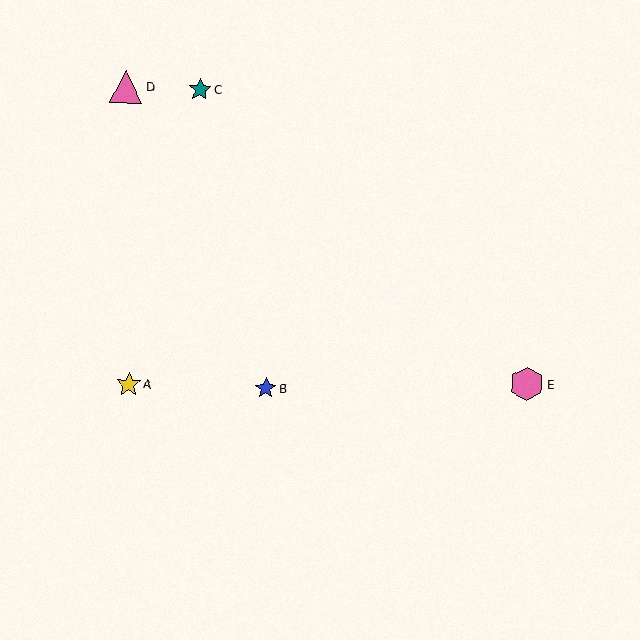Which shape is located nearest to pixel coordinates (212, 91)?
The teal star (labeled C) at (200, 89) is nearest to that location.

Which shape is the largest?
The pink hexagon (labeled E) is the largest.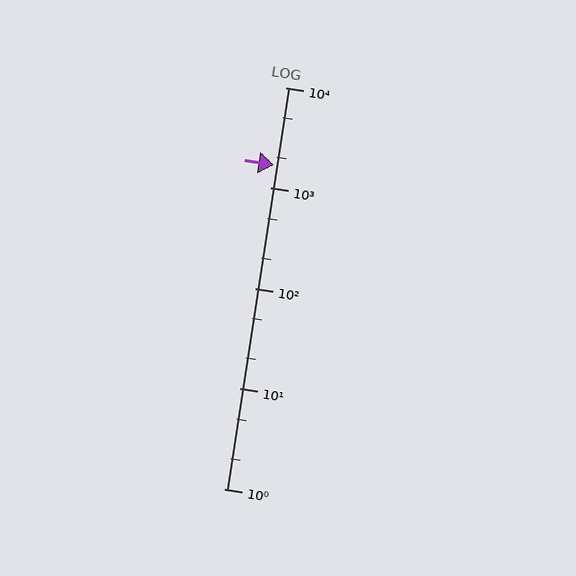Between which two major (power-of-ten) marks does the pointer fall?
The pointer is between 1000 and 10000.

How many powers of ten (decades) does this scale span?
The scale spans 4 decades, from 1 to 10000.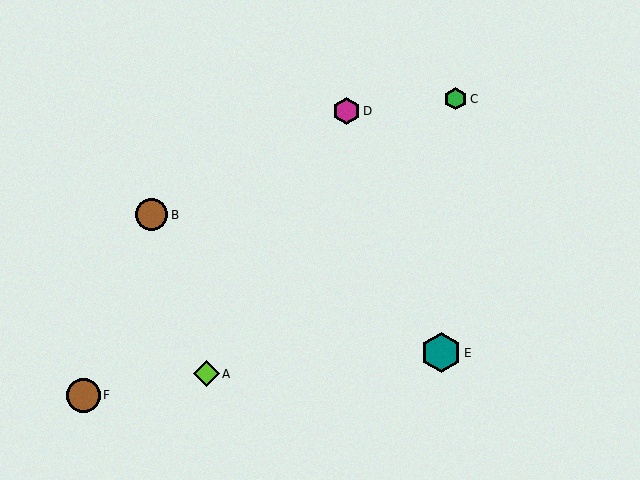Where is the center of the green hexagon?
The center of the green hexagon is at (456, 99).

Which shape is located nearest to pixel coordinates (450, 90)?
The green hexagon (labeled C) at (456, 99) is nearest to that location.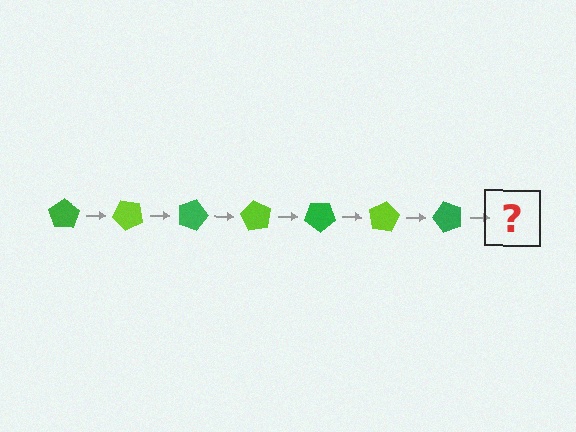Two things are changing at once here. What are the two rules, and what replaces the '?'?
The two rules are that it rotates 45 degrees each step and the color cycles through green and lime. The '?' should be a lime pentagon, rotated 315 degrees from the start.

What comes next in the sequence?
The next element should be a lime pentagon, rotated 315 degrees from the start.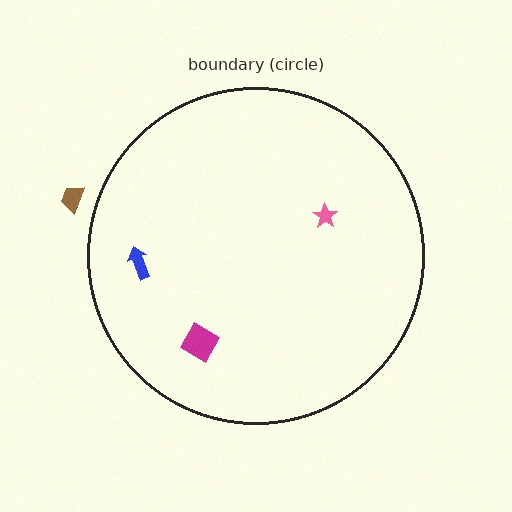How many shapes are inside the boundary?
3 inside, 1 outside.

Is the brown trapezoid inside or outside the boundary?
Outside.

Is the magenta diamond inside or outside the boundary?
Inside.